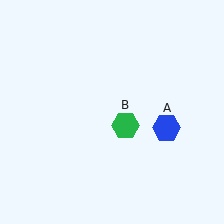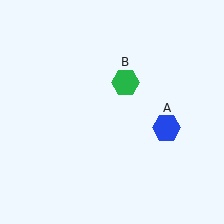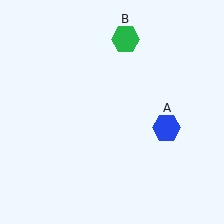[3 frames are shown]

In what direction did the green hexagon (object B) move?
The green hexagon (object B) moved up.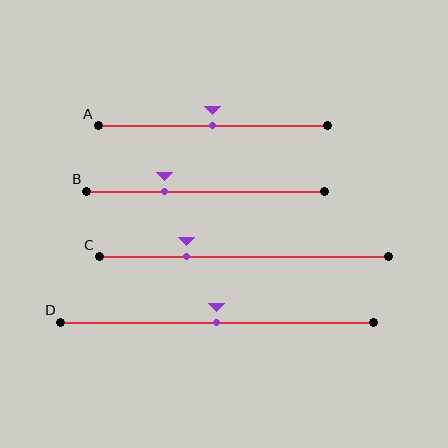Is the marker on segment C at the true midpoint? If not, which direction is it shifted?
No, the marker on segment C is shifted to the left by about 20% of the segment length.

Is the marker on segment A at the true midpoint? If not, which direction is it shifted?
Yes, the marker on segment A is at the true midpoint.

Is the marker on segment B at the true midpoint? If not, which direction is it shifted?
No, the marker on segment B is shifted to the left by about 17% of the segment length.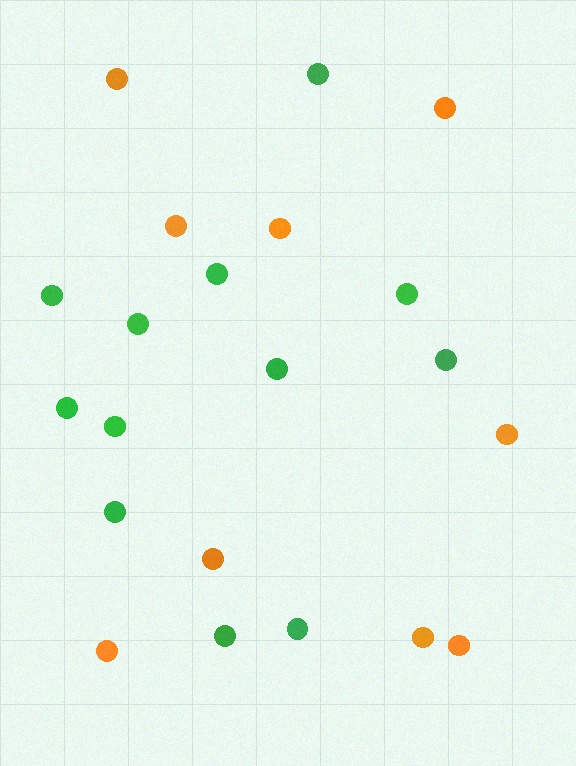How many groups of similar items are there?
There are 2 groups: one group of green circles (12) and one group of orange circles (9).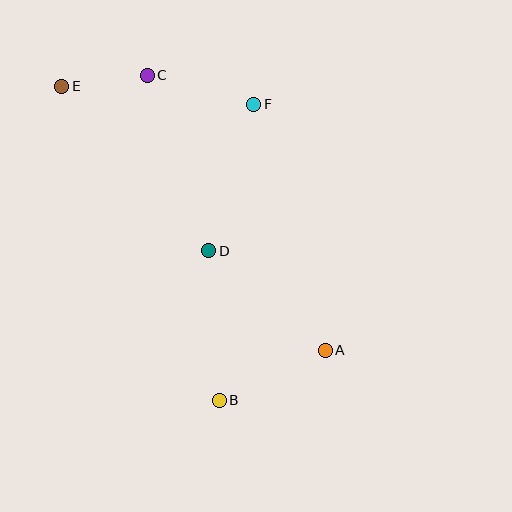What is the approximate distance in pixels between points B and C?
The distance between B and C is approximately 333 pixels.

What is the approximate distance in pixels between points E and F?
The distance between E and F is approximately 193 pixels.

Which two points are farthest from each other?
Points A and E are farthest from each other.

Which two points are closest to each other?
Points C and E are closest to each other.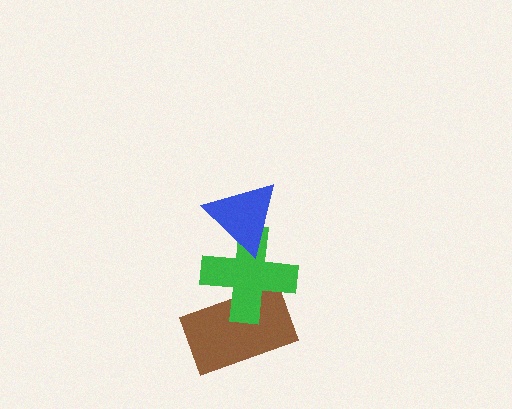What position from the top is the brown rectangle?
The brown rectangle is 3rd from the top.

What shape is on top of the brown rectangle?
The green cross is on top of the brown rectangle.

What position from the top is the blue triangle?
The blue triangle is 1st from the top.